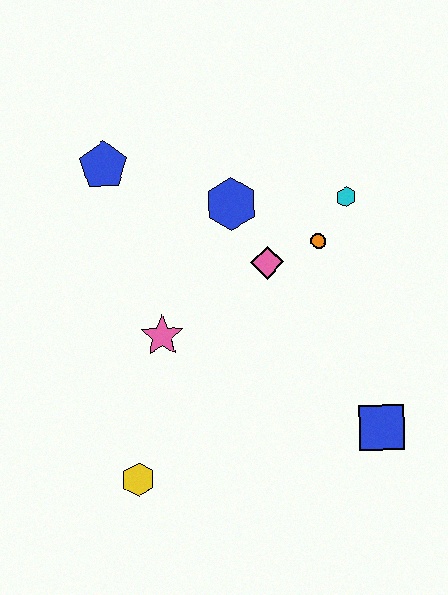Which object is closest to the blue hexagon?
The pink diamond is closest to the blue hexagon.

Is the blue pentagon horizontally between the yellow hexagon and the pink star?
No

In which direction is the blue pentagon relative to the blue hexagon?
The blue pentagon is to the left of the blue hexagon.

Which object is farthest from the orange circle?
The yellow hexagon is farthest from the orange circle.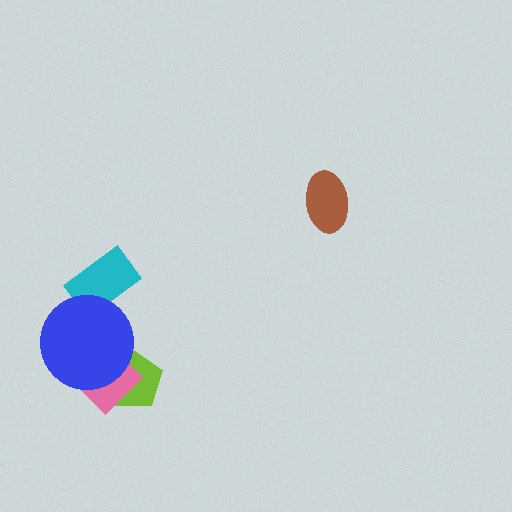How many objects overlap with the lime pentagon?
2 objects overlap with the lime pentagon.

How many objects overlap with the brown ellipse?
0 objects overlap with the brown ellipse.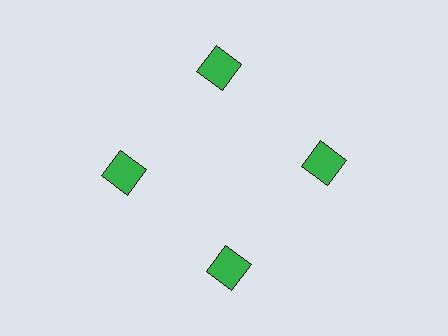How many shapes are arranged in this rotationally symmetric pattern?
There are 4 shapes, arranged in 4 groups of 1.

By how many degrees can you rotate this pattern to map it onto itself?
The pattern maps onto itself every 90 degrees of rotation.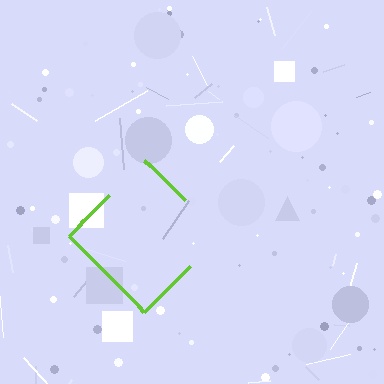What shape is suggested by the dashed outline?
The dashed outline suggests a diamond.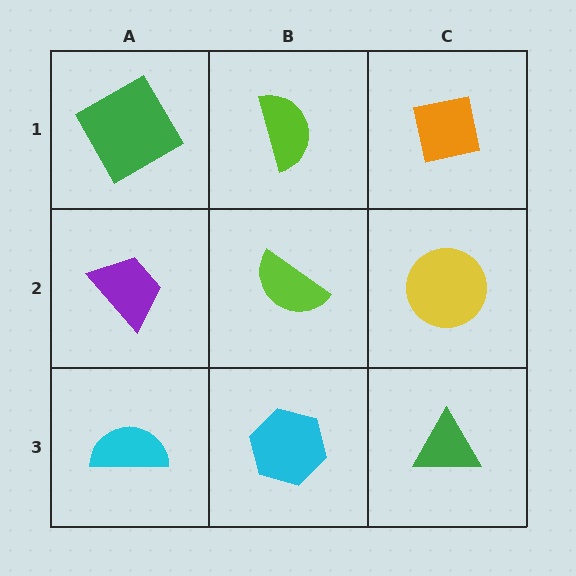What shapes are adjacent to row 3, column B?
A lime semicircle (row 2, column B), a cyan semicircle (row 3, column A), a green triangle (row 3, column C).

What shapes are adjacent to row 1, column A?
A purple trapezoid (row 2, column A), a lime semicircle (row 1, column B).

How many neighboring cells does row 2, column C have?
3.